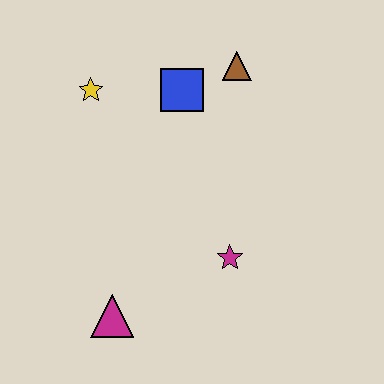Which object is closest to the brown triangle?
The blue square is closest to the brown triangle.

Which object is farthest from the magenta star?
The yellow star is farthest from the magenta star.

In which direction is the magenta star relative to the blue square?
The magenta star is below the blue square.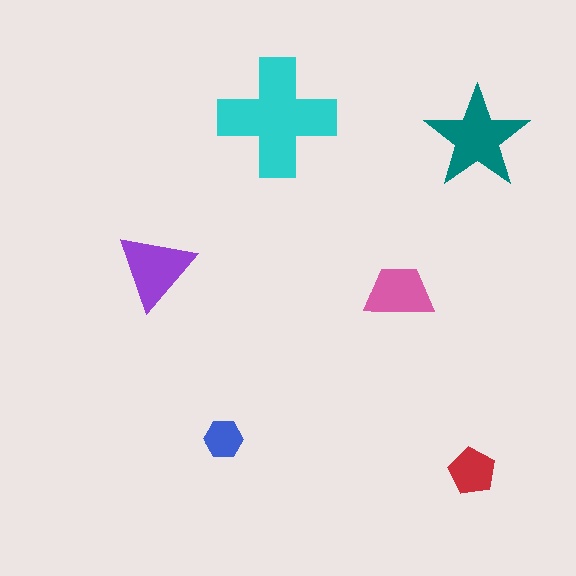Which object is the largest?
The cyan cross.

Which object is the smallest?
The blue hexagon.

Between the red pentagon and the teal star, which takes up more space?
The teal star.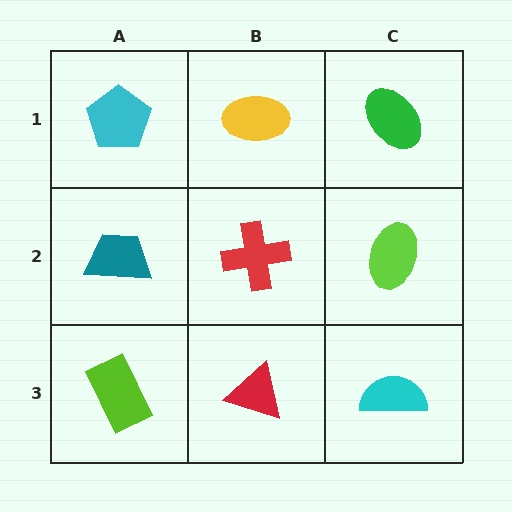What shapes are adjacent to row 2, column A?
A cyan pentagon (row 1, column A), a lime rectangle (row 3, column A), a red cross (row 2, column B).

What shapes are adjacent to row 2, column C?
A green ellipse (row 1, column C), a cyan semicircle (row 3, column C), a red cross (row 2, column B).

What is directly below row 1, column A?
A teal trapezoid.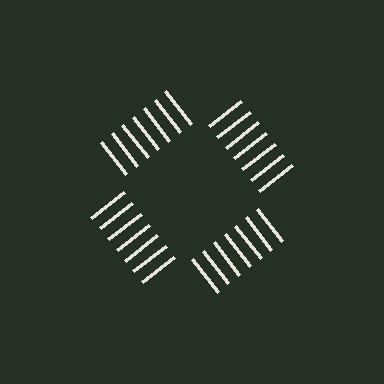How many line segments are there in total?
28 — 7 along each of the 4 edges.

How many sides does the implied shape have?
4 sides — the line-ends trace a square.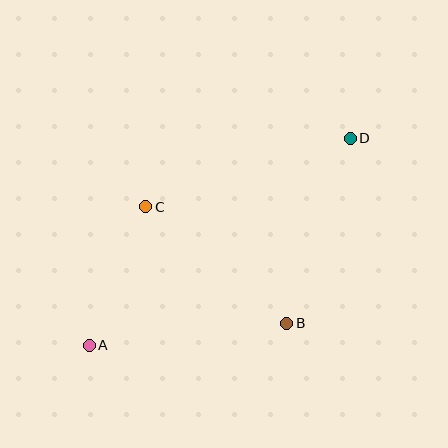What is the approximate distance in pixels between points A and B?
The distance between A and B is approximately 199 pixels.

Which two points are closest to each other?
Points A and C are closest to each other.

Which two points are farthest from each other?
Points A and D are farthest from each other.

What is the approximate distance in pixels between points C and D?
The distance between C and D is approximately 216 pixels.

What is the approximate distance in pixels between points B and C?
The distance between B and C is approximately 183 pixels.